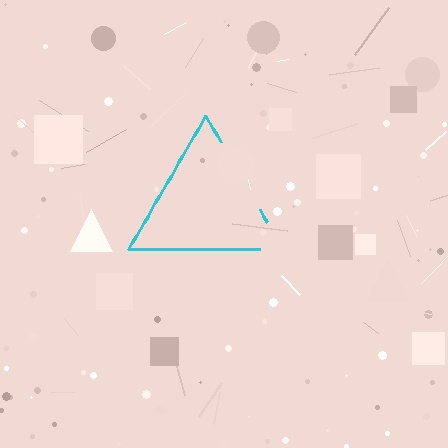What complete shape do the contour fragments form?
The contour fragments form a triangle.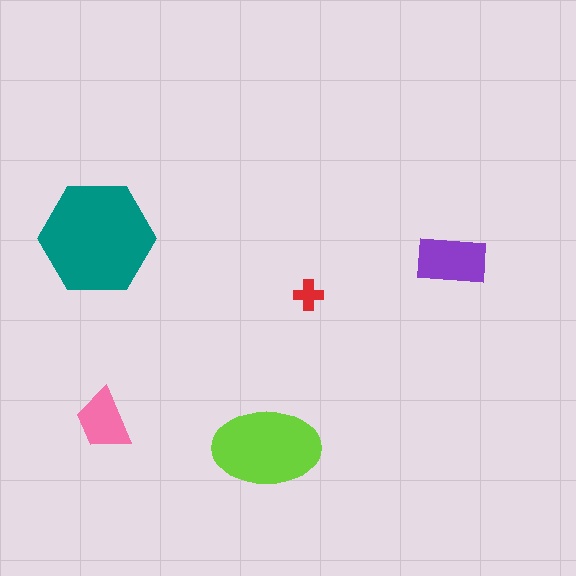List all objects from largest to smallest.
The teal hexagon, the lime ellipse, the purple rectangle, the pink trapezoid, the red cross.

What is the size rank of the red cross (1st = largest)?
5th.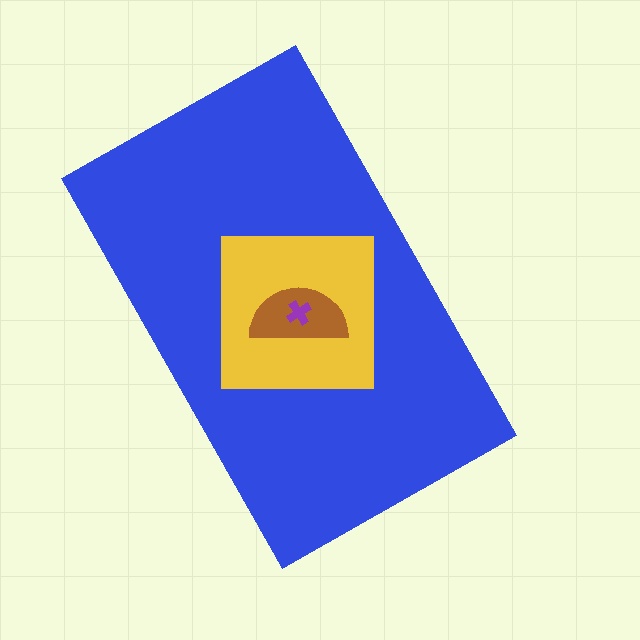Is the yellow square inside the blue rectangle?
Yes.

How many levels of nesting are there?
4.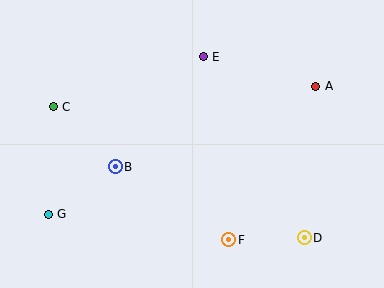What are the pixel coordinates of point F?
Point F is at (229, 240).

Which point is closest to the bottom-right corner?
Point D is closest to the bottom-right corner.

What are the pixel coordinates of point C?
Point C is at (53, 107).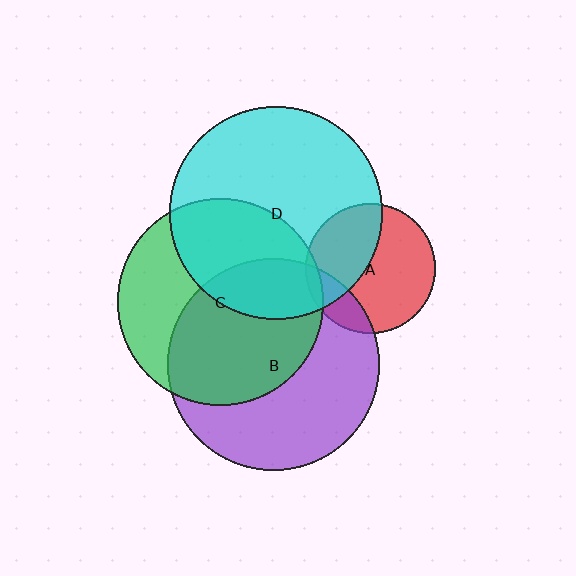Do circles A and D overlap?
Yes.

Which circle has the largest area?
Circle D (cyan).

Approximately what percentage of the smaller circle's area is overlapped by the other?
Approximately 40%.